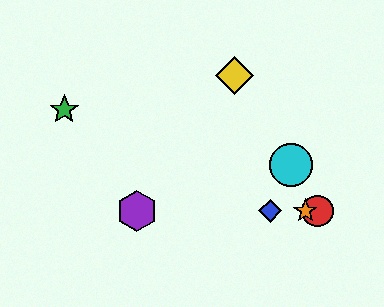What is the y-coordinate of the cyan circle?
The cyan circle is at y≈165.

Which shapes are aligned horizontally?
The red circle, the blue diamond, the purple hexagon, the orange star are aligned horizontally.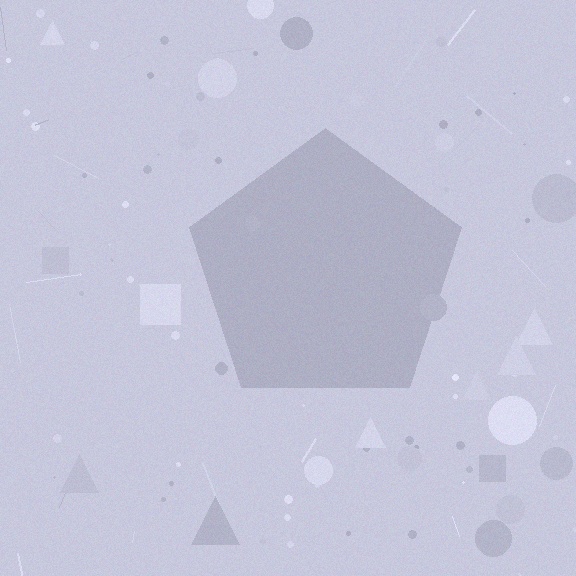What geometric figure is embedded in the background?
A pentagon is embedded in the background.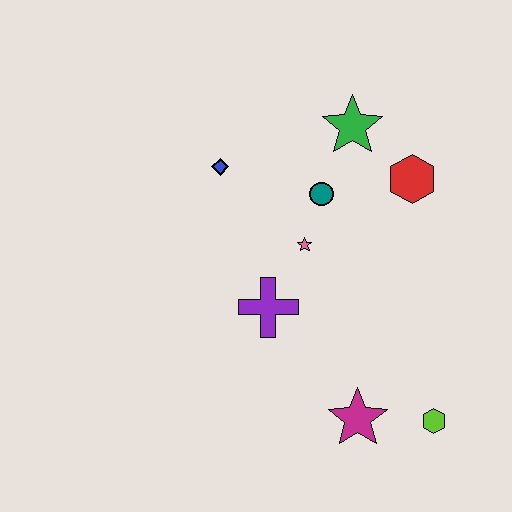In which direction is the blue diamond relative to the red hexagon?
The blue diamond is to the left of the red hexagon.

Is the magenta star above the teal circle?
No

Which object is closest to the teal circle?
The pink star is closest to the teal circle.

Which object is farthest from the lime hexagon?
The blue diamond is farthest from the lime hexagon.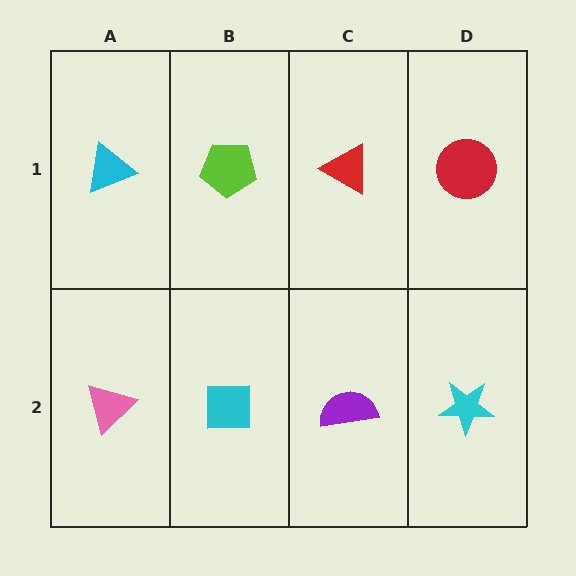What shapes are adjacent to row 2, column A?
A cyan triangle (row 1, column A), a cyan square (row 2, column B).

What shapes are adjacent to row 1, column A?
A pink triangle (row 2, column A), a lime pentagon (row 1, column B).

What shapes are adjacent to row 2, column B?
A lime pentagon (row 1, column B), a pink triangle (row 2, column A), a purple semicircle (row 2, column C).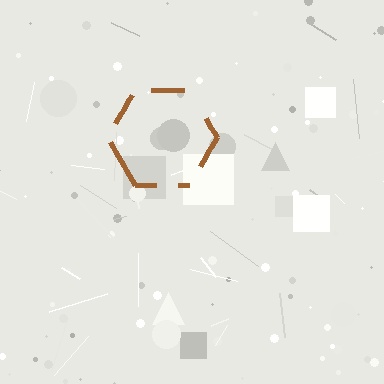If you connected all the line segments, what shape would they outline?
They would outline a hexagon.